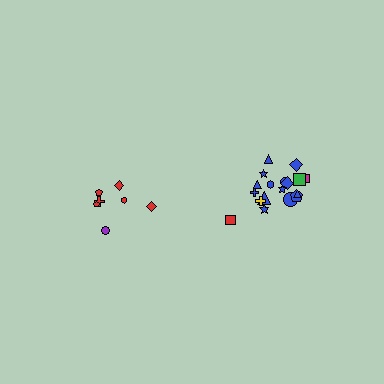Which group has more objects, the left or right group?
The right group.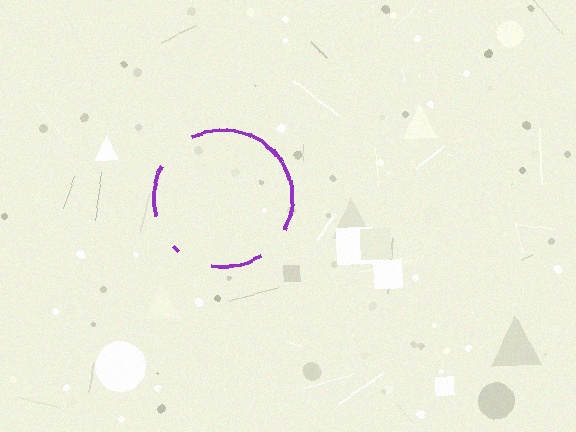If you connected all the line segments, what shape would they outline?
They would outline a circle.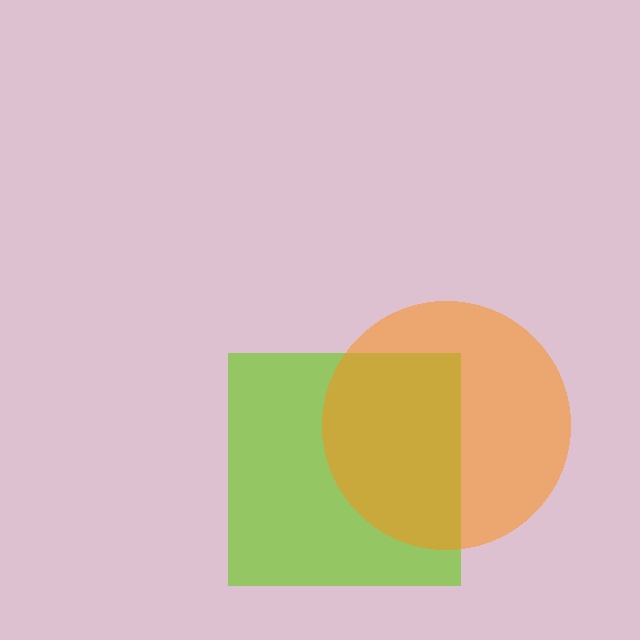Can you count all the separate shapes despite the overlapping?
Yes, there are 2 separate shapes.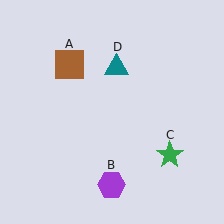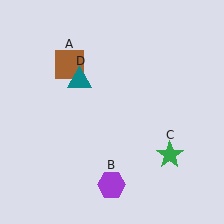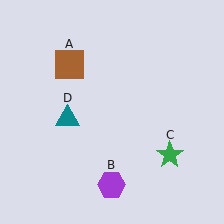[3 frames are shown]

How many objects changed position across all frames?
1 object changed position: teal triangle (object D).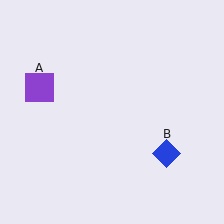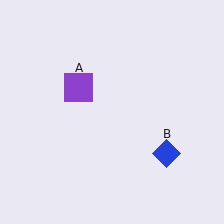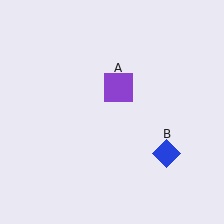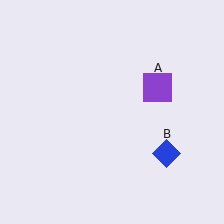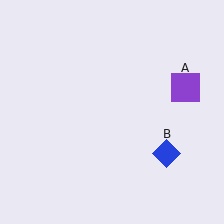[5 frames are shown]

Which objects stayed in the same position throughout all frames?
Blue diamond (object B) remained stationary.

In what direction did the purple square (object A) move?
The purple square (object A) moved right.